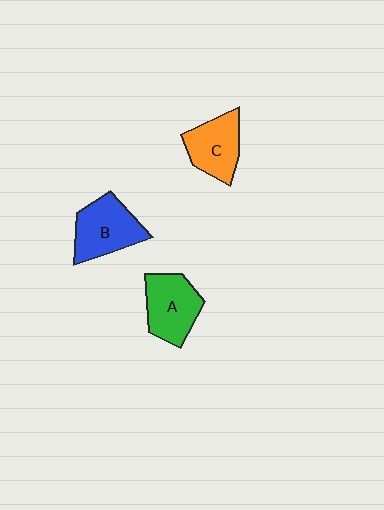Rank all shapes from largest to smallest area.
From largest to smallest: B (blue), A (green), C (orange).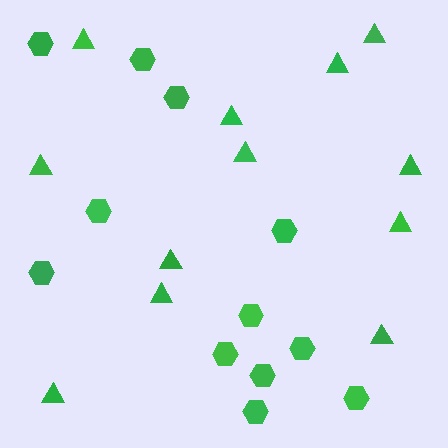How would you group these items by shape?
There are 2 groups: one group of triangles (12) and one group of hexagons (12).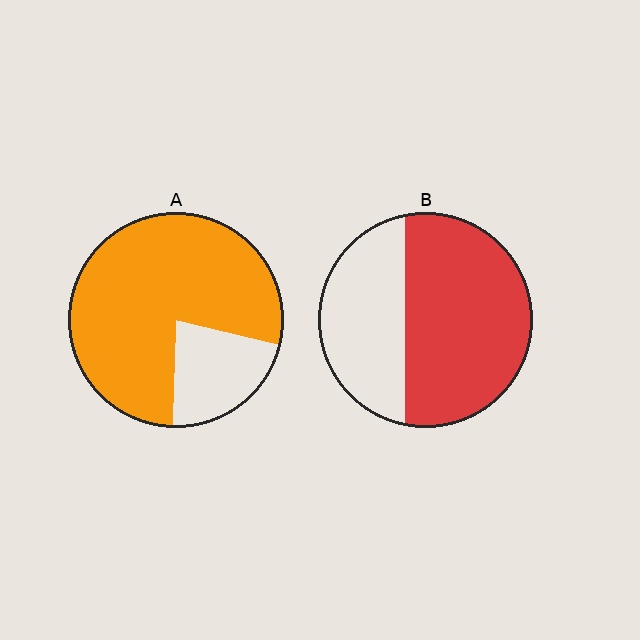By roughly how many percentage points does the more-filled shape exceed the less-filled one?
By roughly 15 percentage points (A over B).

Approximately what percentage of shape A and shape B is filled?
A is approximately 80% and B is approximately 60%.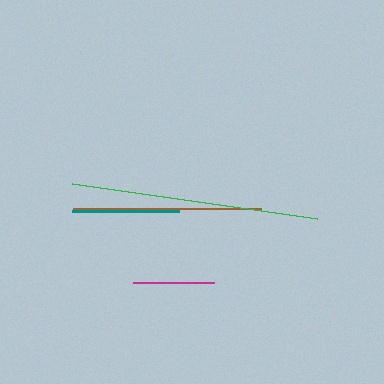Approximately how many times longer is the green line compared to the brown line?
The green line is approximately 1.3 times the length of the brown line.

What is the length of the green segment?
The green segment is approximately 247 pixels long.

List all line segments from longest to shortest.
From longest to shortest: green, brown, teal, magenta.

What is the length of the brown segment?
The brown segment is approximately 188 pixels long.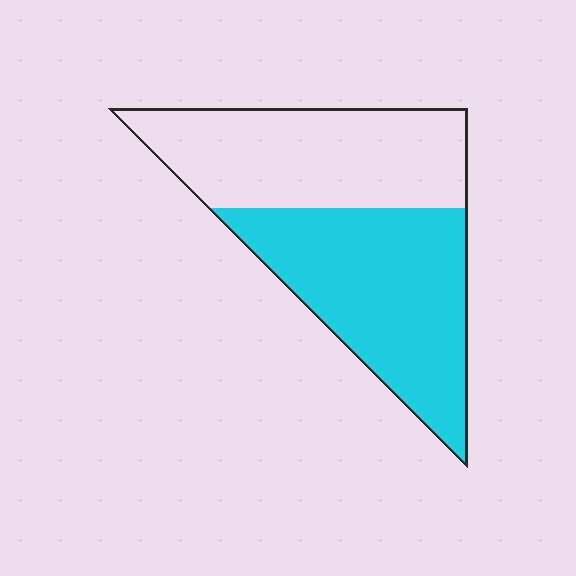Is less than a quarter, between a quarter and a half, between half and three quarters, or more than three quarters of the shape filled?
Between half and three quarters.